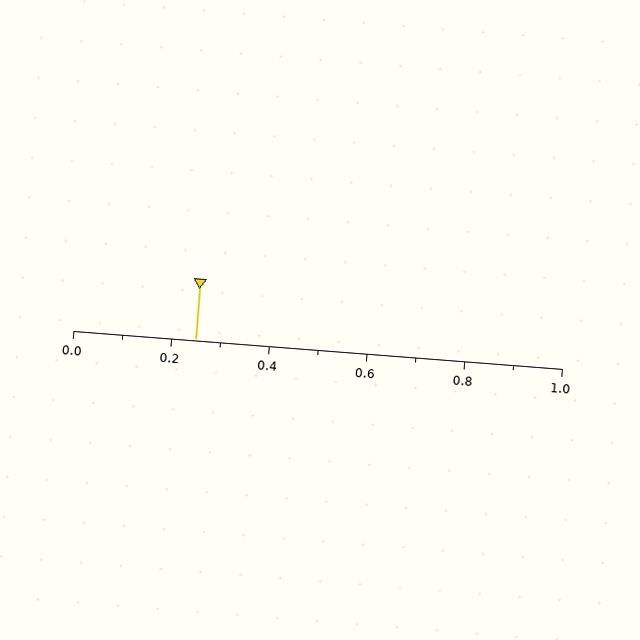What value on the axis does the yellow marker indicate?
The marker indicates approximately 0.25.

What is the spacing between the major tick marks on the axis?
The major ticks are spaced 0.2 apart.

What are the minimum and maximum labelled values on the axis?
The axis runs from 0.0 to 1.0.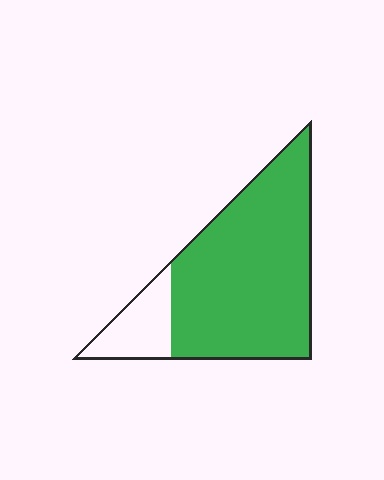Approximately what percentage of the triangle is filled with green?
Approximately 85%.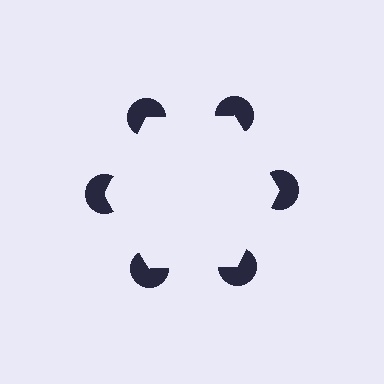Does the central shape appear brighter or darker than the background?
It typically appears slightly brighter than the background, even though no actual brightness change is drawn.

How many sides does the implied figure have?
6 sides.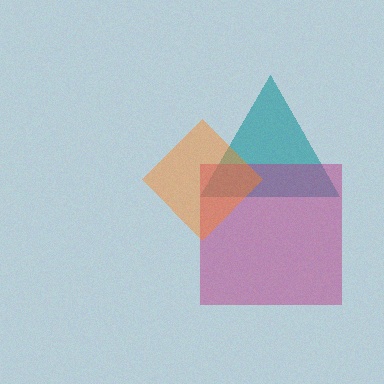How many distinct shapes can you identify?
There are 3 distinct shapes: a teal triangle, a magenta square, an orange diamond.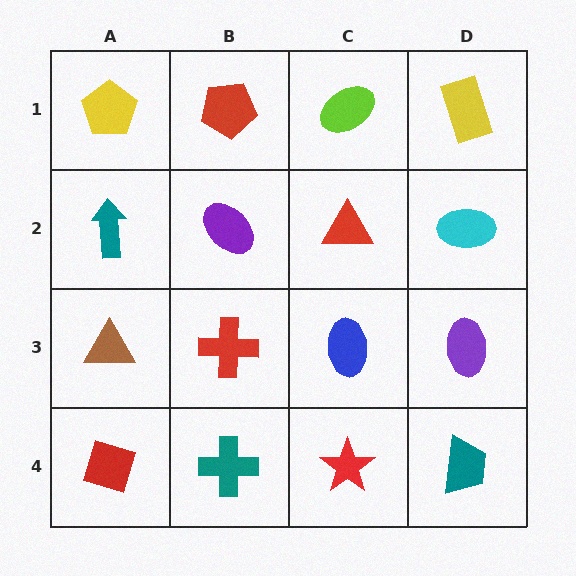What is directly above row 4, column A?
A brown triangle.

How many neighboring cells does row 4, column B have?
3.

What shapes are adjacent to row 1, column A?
A teal arrow (row 2, column A), a red pentagon (row 1, column B).